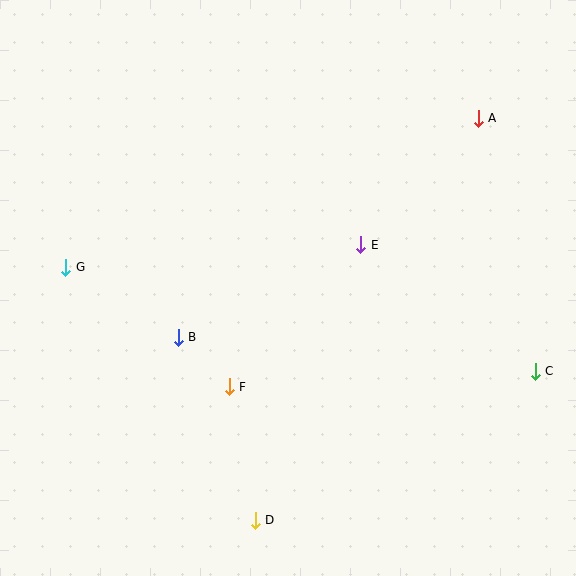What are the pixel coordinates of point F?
Point F is at (229, 387).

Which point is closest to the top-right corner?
Point A is closest to the top-right corner.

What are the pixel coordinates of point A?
Point A is at (478, 118).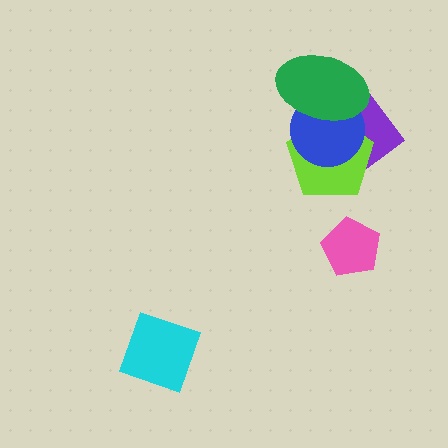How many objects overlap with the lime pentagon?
3 objects overlap with the lime pentagon.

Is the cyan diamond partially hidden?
No, no other shape covers it.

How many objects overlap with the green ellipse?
3 objects overlap with the green ellipse.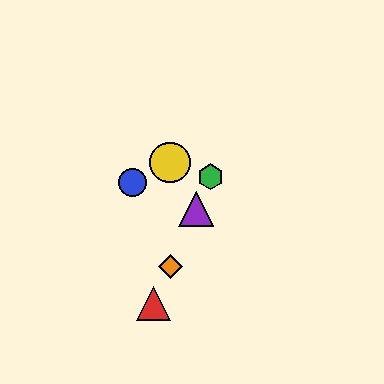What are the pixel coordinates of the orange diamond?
The orange diamond is at (170, 267).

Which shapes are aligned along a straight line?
The red triangle, the green hexagon, the purple triangle, the orange diamond are aligned along a straight line.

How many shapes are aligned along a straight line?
4 shapes (the red triangle, the green hexagon, the purple triangle, the orange diamond) are aligned along a straight line.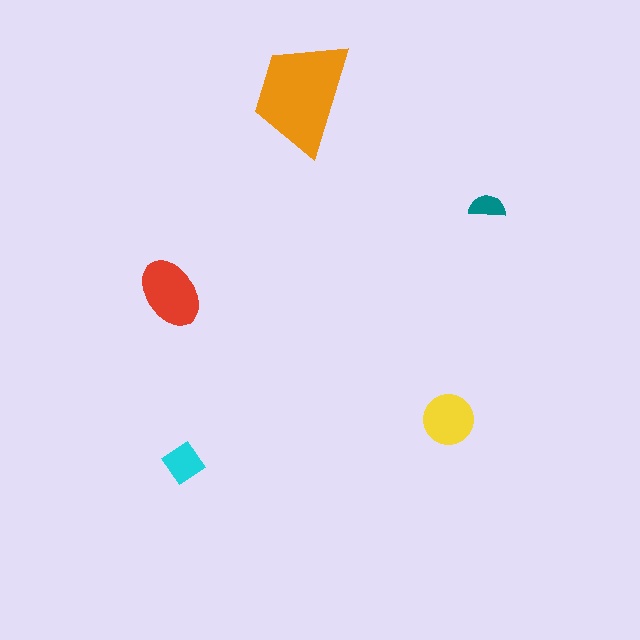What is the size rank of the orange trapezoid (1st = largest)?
1st.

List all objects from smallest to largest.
The teal semicircle, the cyan diamond, the yellow circle, the red ellipse, the orange trapezoid.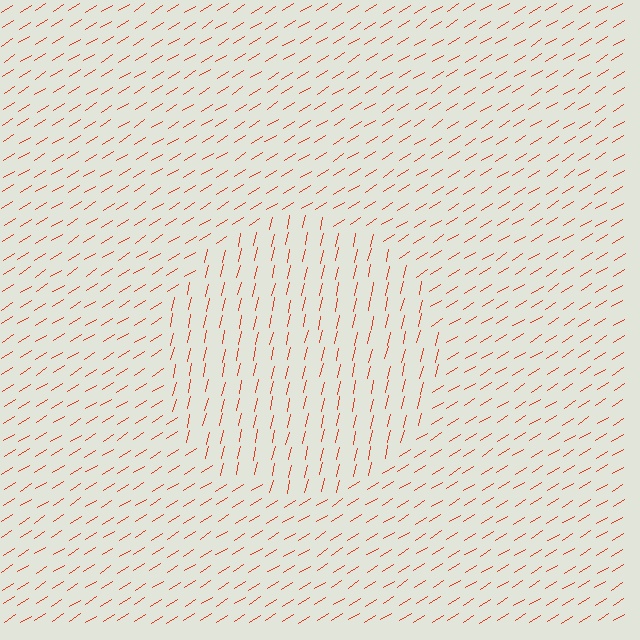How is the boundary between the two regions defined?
The boundary is defined purely by a change in line orientation (approximately 45 degrees difference). All lines are the same color and thickness.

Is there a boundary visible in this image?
Yes, there is a texture boundary formed by a change in line orientation.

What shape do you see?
I see a circle.